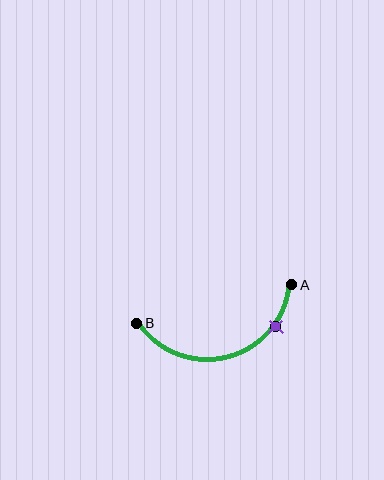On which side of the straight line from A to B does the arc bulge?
The arc bulges below the straight line connecting A and B.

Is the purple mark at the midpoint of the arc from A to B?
No. The purple mark lies on the arc but is closer to endpoint A. The arc midpoint would be at the point on the curve equidistant along the arc from both A and B.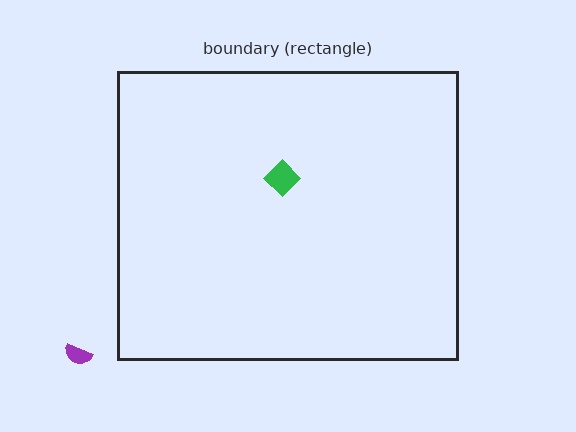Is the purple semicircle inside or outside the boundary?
Outside.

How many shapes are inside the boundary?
1 inside, 1 outside.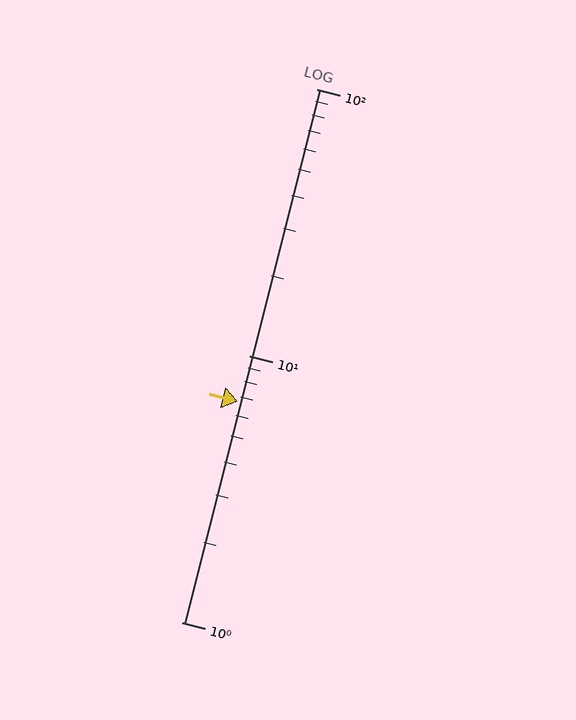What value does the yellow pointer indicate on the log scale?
The pointer indicates approximately 6.7.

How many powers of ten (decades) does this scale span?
The scale spans 2 decades, from 1 to 100.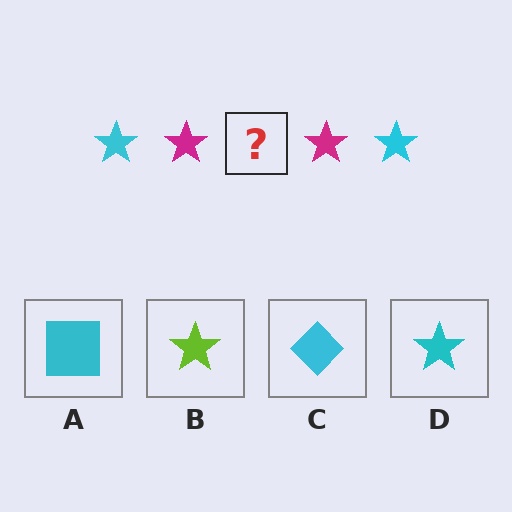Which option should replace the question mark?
Option D.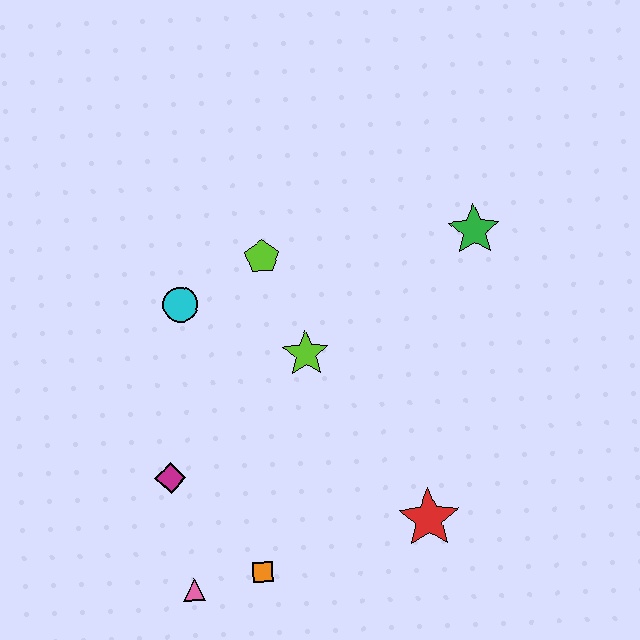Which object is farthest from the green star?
The pink triangle is farthest from the green star.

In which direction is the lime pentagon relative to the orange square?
The lime pentagon is above the orange square.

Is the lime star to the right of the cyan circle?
Yes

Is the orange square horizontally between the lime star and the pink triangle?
Yes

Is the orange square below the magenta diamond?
Yes